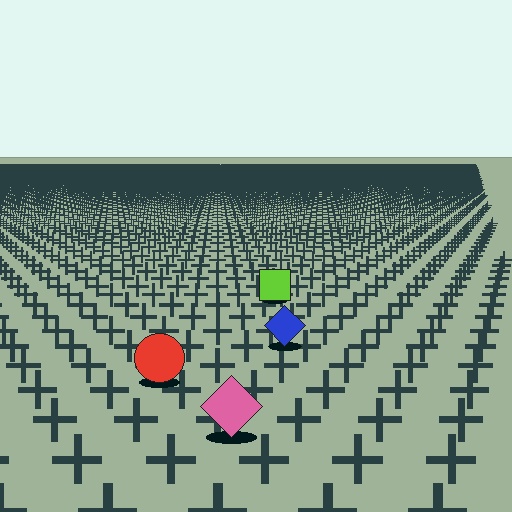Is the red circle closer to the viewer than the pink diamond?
No. The pink diamond is closer — you can tell from the texture gradient: the ground texture is coarser near it.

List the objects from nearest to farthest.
From nearest to farthest: the pink diamond, the red circle, the blue diamond, the lime square.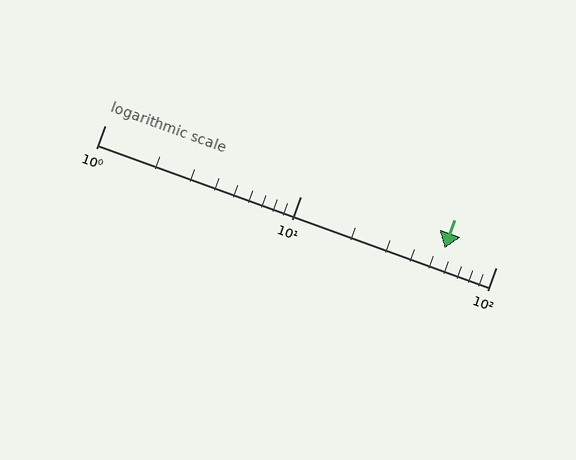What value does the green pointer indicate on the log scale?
The pointer indicates approximately 55.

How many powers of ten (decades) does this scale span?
The scale spans 2 decades, from 1 to 100.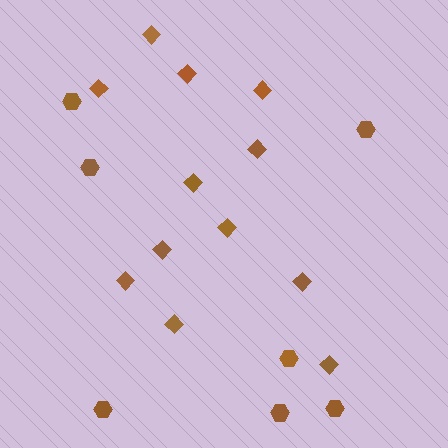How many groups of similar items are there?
There are 2 groups: one group of diamonds (12) and one group of hexagons (7).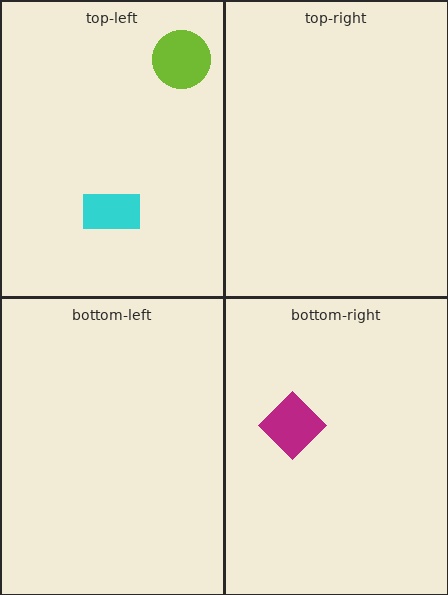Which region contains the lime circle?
The top-left region.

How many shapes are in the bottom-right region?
1.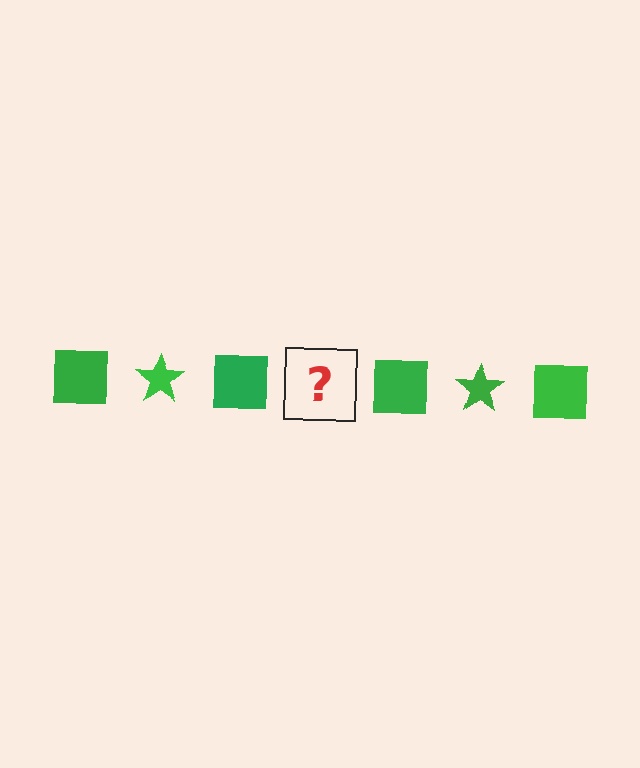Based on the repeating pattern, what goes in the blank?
The blank should be a green star.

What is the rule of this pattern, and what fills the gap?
The rule is that the pattern cycles through square, star shapes in green. The gap should be filled with a green star.